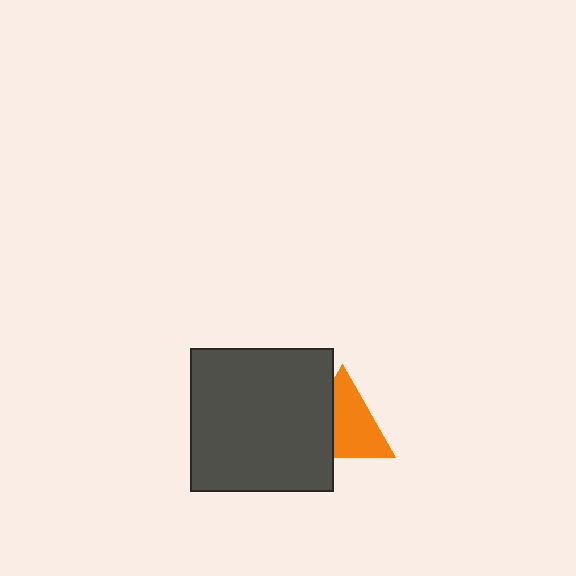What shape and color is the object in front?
The object in front is a dark gray square.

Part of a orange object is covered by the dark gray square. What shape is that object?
It is a triangle.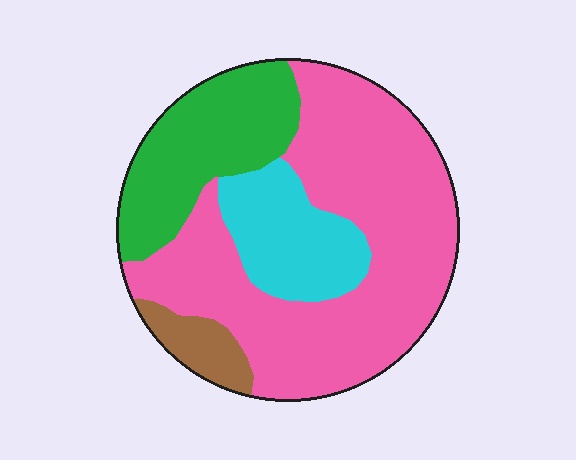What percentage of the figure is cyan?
Cyan takes up about one sixth (1/6) of the figure.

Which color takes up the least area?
Brown, at roughly 5%.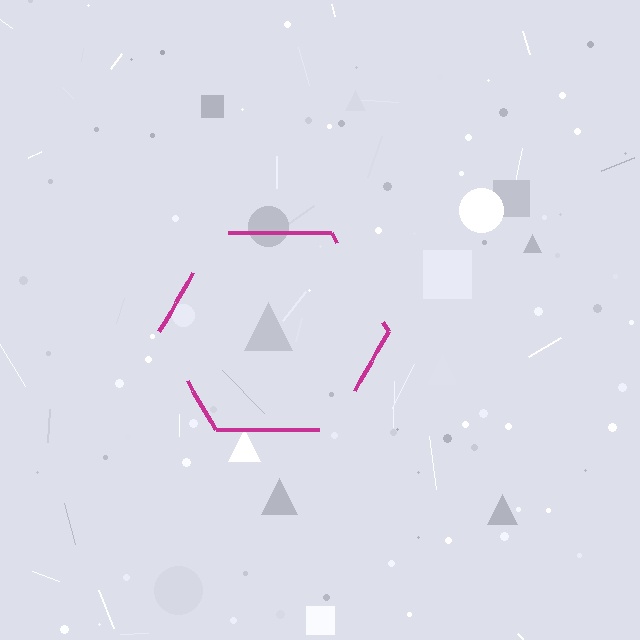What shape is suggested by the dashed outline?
The dashed outline suggests a hexagon.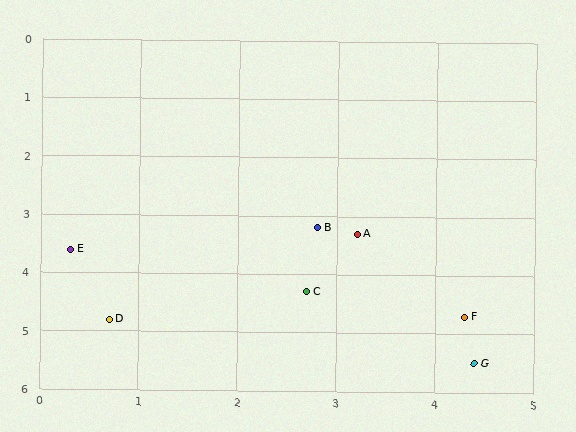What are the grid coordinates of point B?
Point B is at approximately (2.8, 3.2).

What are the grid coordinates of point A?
Point A is at approximately (3.2, 3.3).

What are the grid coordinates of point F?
Point F is at approximately (4.3, 4.7).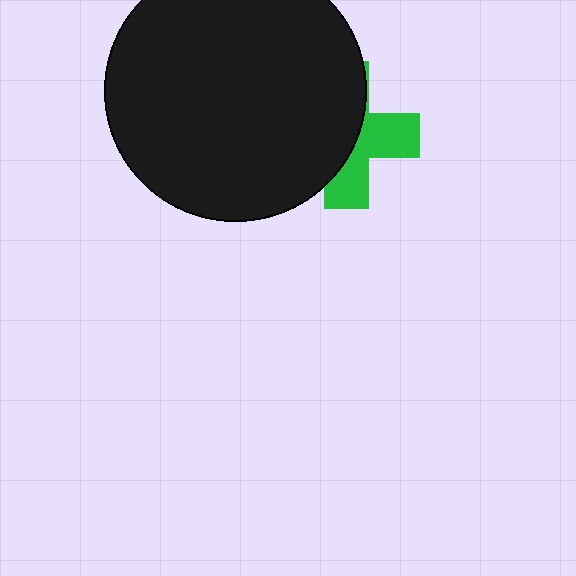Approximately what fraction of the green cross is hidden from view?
Roughly 57% of the green cross is hidden behind the black circle.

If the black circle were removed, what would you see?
You would see the complete green cross.